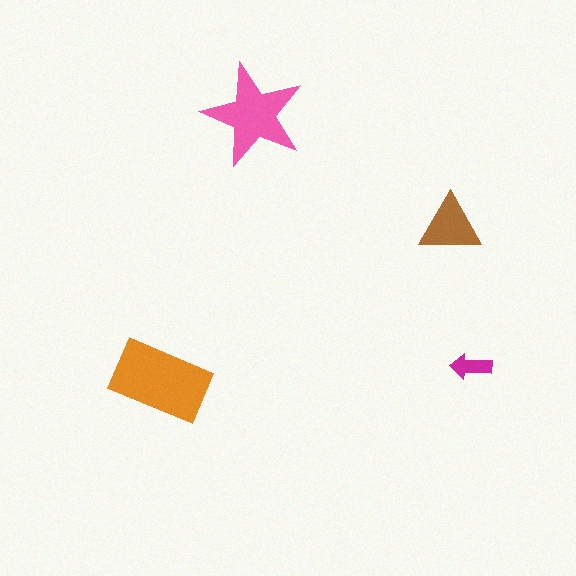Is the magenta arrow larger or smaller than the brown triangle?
Smaller.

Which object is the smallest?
The magenta arrow.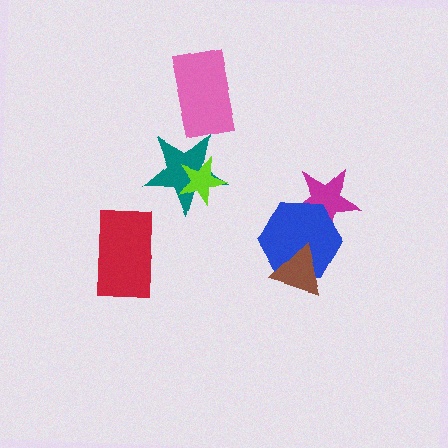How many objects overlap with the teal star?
1 object overlaps with the teal star.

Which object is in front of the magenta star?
The blue hexagon is in front of the magenta star.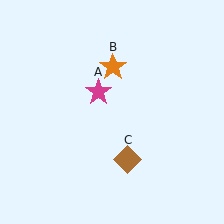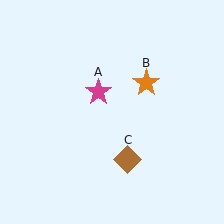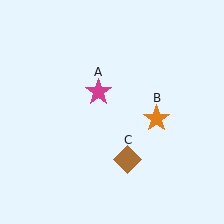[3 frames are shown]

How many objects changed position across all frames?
1 object changed position: orange star (object B).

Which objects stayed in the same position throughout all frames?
Magenta star (object A) and brown diamond (object C) remained stationary.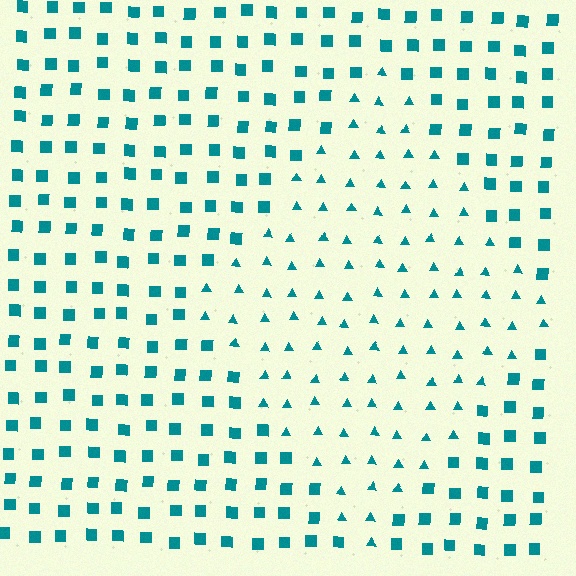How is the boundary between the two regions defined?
The boundary is defined by a change in element shape: triangles inside vs. squares outside. All elements share the same color and spacing.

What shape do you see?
I see a diamond.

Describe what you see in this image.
The image is filled with small teal elements arranged in a uniform grid. A diamond-shaped region contains triangles, while the surrounding area contains squares. The boundary is defined purely by the change in element shape.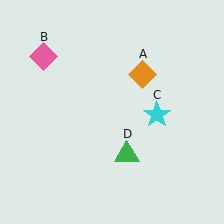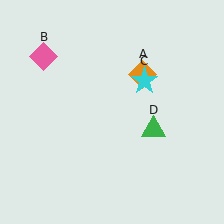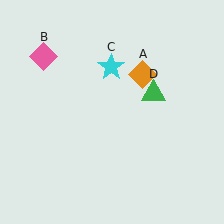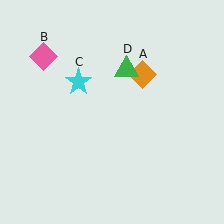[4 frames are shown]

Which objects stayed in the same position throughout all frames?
Orange diamond (object A) and pink diamond (object B) remained stationary.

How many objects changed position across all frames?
2 objects changed position: cyan star (object C), green triangle (object D).